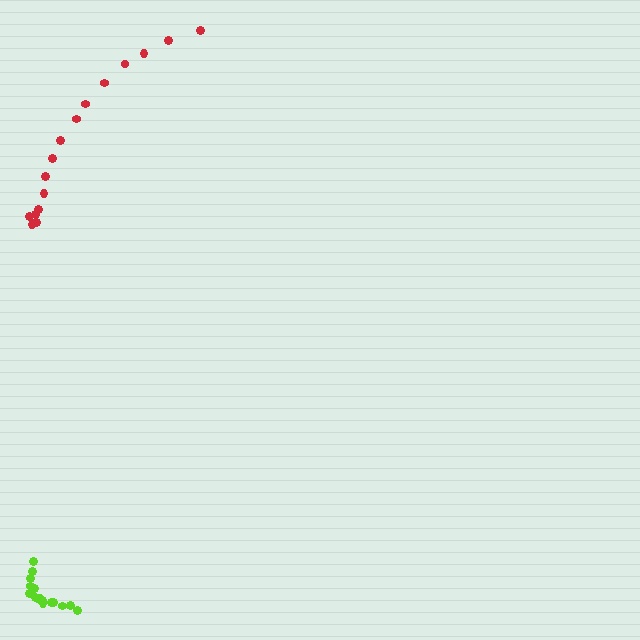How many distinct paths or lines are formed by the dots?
There are 2 distinct paths.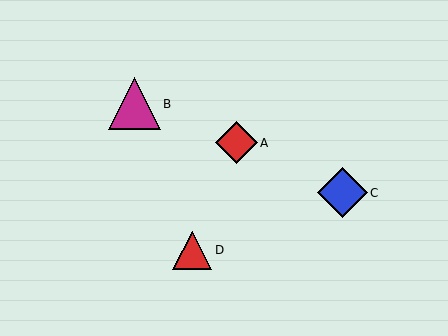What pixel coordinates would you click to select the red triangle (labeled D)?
Click at (192, 250) to select the red triangle D.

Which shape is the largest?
The magenta triangle (labeled B) is the largest.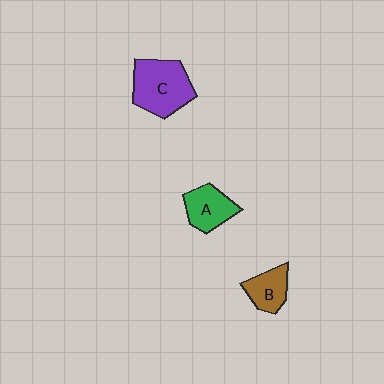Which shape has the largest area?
Shape C (purple).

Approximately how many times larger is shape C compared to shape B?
Approximately 1.9 times.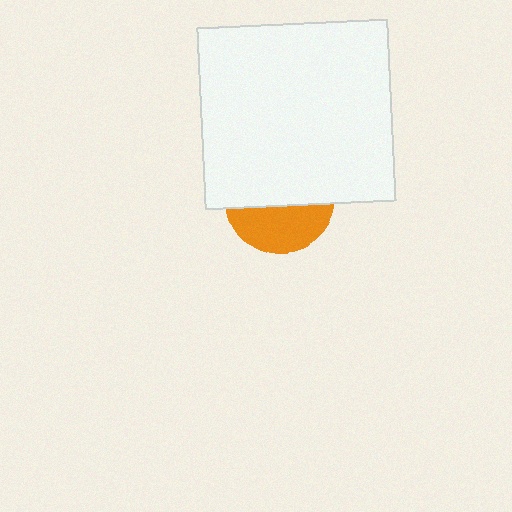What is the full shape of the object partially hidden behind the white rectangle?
The partially hidden object is an orange circle.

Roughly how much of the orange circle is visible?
A small part of it is visible (roughly 42%).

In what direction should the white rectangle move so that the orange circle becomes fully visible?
The white rectangle should move up. That is the shortest direction to clear the overlap and leave the orange circle fully visible.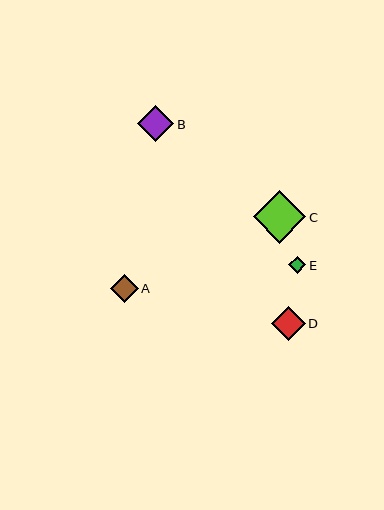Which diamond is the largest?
Diamond C is the largest with a size of approximately 53 pixels.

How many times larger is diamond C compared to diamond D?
Diamond C is approximately 1.6 times the size of diamond D.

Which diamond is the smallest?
Diamond E is the smallest with a size of approximately 17 pixels.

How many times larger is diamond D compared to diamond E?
Diamond D is approximately 1.9 times the size of diamond E.